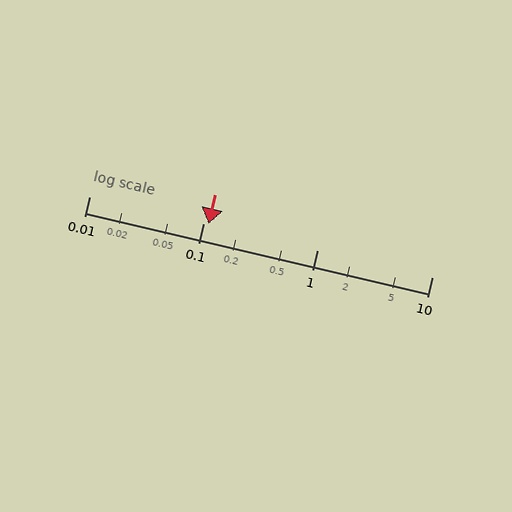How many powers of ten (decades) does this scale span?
The scale spans 3 decades, from 0.01 to 10.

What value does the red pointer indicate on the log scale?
The pointer indicates approximately 0.11.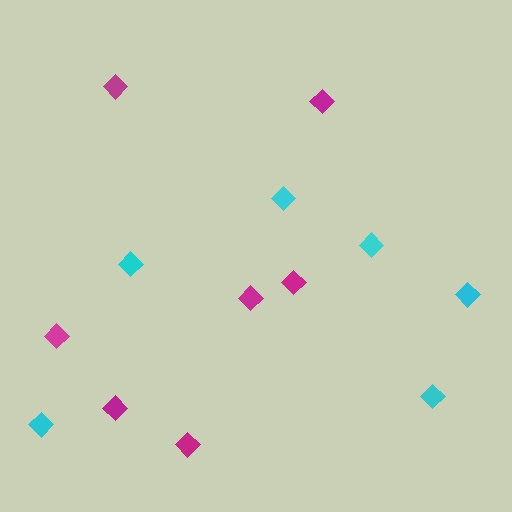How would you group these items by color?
There are 2 groups: one group of cyan diamonds (6) and one group of magenta diamonds (7).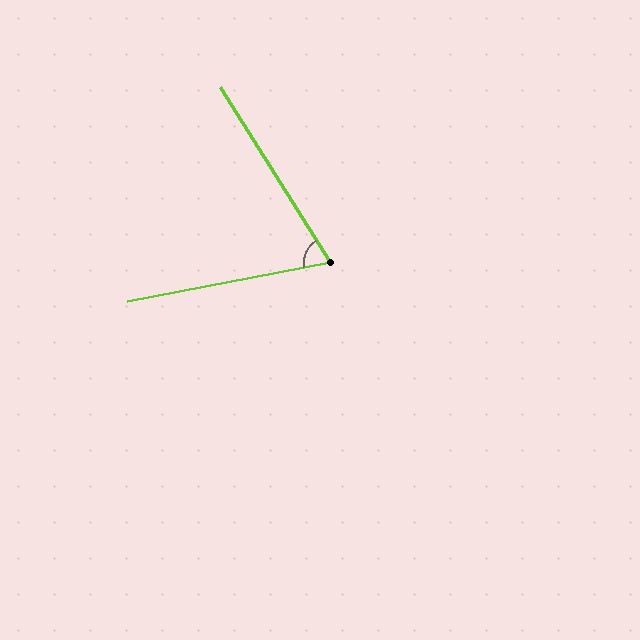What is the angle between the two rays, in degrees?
Approximately 69 degrees.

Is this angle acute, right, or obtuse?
It is acute.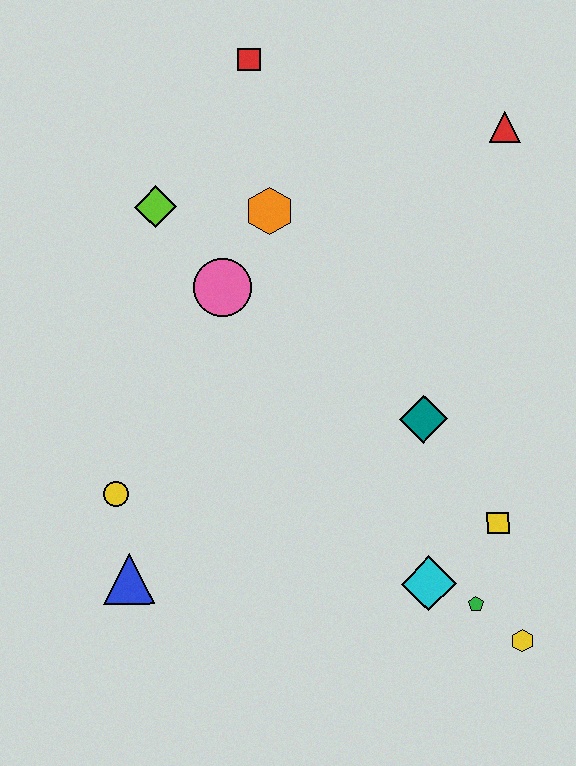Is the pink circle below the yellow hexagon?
No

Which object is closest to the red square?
The orange hexagon is closest to the red square.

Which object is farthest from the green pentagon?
The red square is farthest from the green pentagon.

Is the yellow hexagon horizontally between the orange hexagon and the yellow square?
No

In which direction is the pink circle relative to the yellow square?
The pink circle is to the left of the yellow square.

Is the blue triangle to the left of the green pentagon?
Yes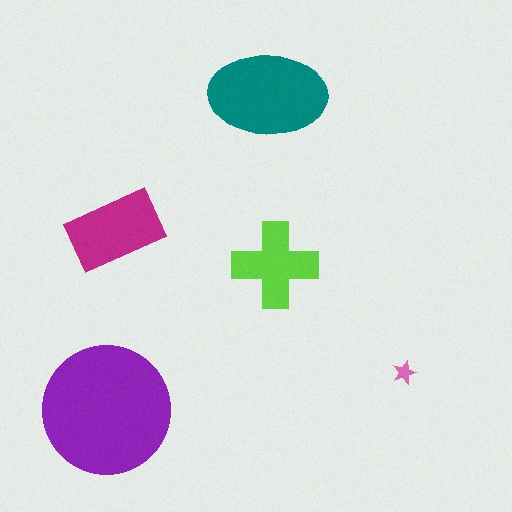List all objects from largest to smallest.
The purple circle, the teal ellipse, the magenta rectangle, the lime cross, the pink star.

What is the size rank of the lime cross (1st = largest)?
4th.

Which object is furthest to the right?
The pink star is rightmost.